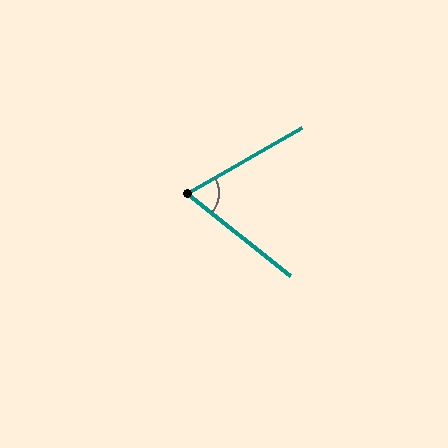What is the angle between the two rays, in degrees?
Approximately 68 degrees.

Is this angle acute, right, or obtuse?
It is acute.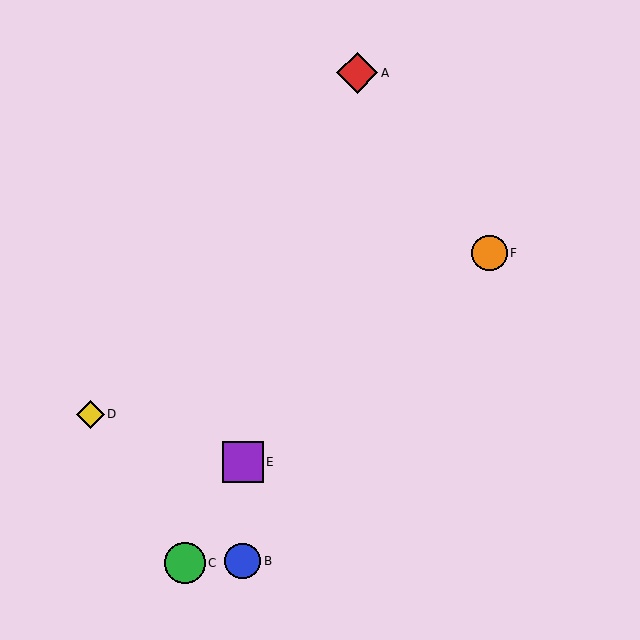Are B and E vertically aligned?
Yes, both are at x≈243.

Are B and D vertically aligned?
No, B is at x≈243 and D is at x≈90.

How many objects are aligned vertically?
2 objects (B, E) are aligned vertically.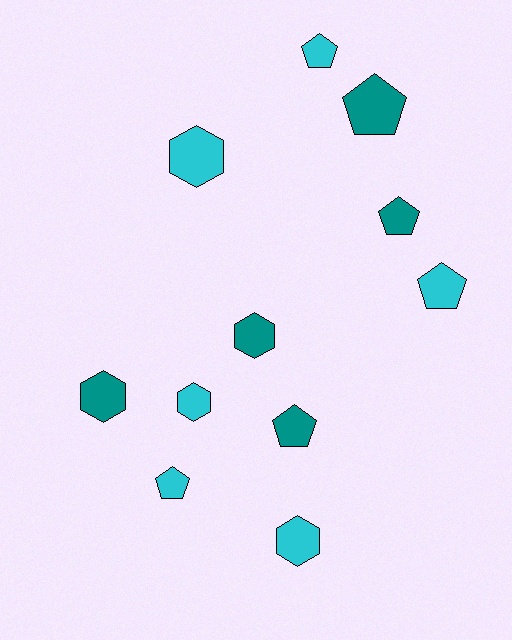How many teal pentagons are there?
There are 3 teal pentagons.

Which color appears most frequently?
Cyan, with 6 objects.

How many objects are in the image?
There are 11 objects.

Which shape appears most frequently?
Pentagon, with 6 objects.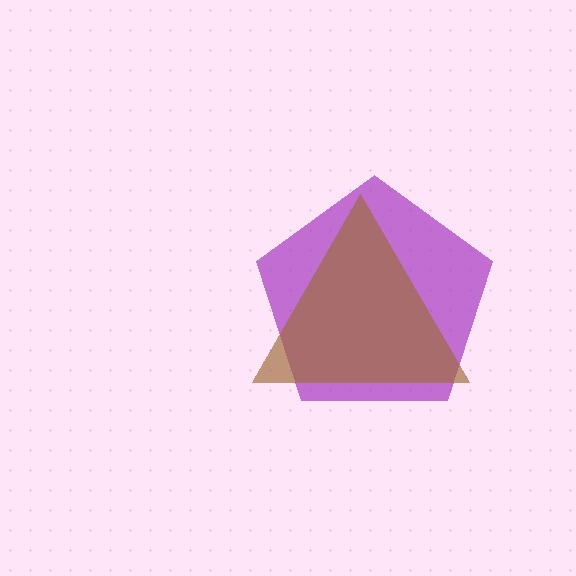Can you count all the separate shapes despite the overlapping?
Yes, there are 2 separate shapes.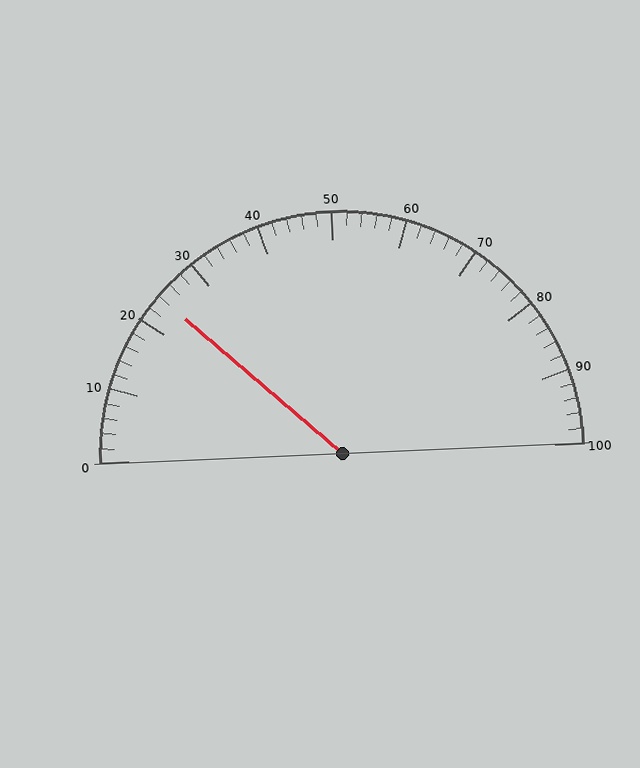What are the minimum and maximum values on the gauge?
The gauge ranges from 0 to 100.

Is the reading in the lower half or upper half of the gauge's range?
The reading is in the lower half of the range (0 to 100).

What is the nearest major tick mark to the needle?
The nearest major tick mark is 20.